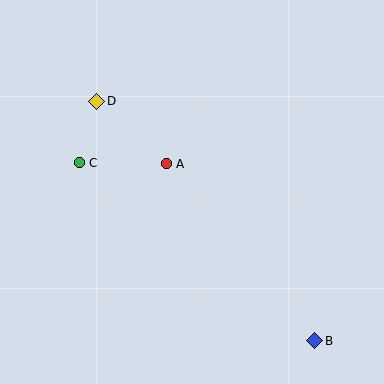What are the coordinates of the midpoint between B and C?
The midpoint between B and C is at (197, 252).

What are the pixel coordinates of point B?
Point B is at (315, 341).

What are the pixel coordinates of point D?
Point D is at (97, 101).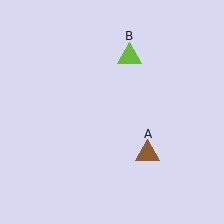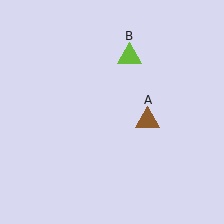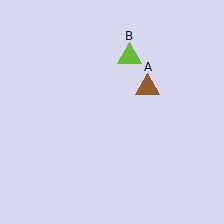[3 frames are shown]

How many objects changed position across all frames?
1 object changed position: brown triangle (object A).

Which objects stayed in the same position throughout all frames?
Lime triangle (object B) remained stationary.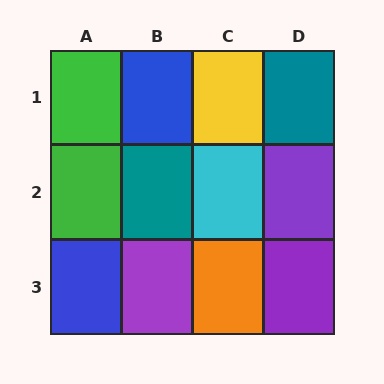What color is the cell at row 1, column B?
Blue.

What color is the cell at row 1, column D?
Teal.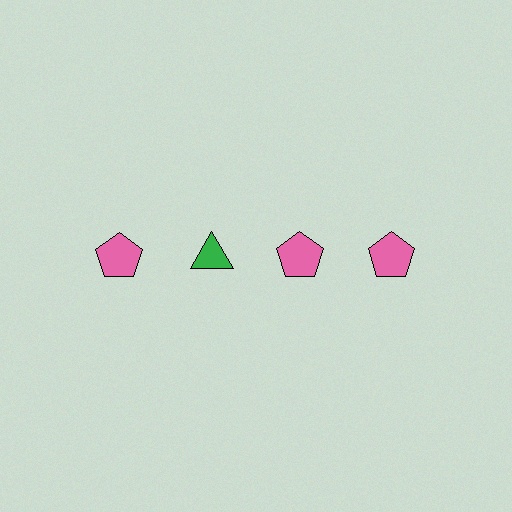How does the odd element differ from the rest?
It differs in both color (green instead of pink) and shape (triangle instead of pentagon).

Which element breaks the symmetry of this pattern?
The green triangle in the top row, second from left column breaks the symmetry. All other shapes are pink pentagons.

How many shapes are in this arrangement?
There are 4 shapes arranged in a grid pattern.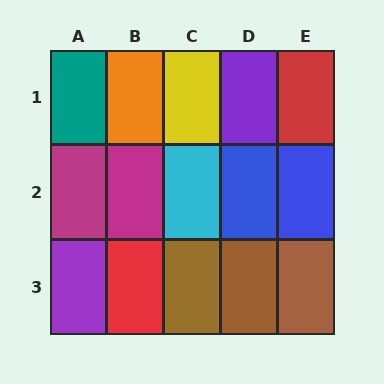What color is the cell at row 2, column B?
Magenta.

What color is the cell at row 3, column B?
Red.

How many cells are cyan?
1 cell is cyan.